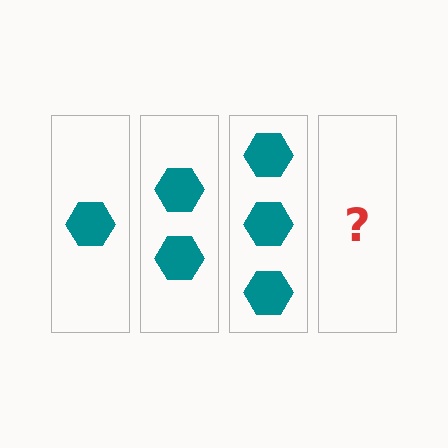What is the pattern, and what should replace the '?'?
The pattern is that each step adds one more hexagon. The '?' should be 4 hexagons.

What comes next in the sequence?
The next element should be 4 hexagons.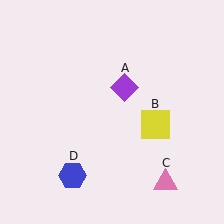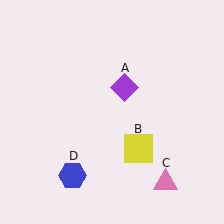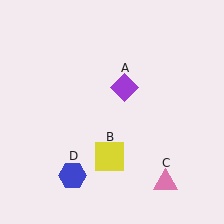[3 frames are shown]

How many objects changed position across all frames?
1 object changed position: yellow square (object B).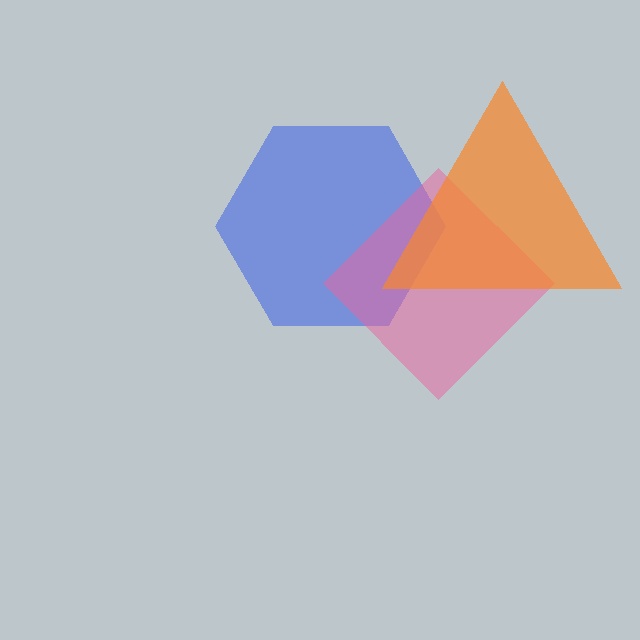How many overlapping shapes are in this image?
There are 3 overlapping shapes in the image.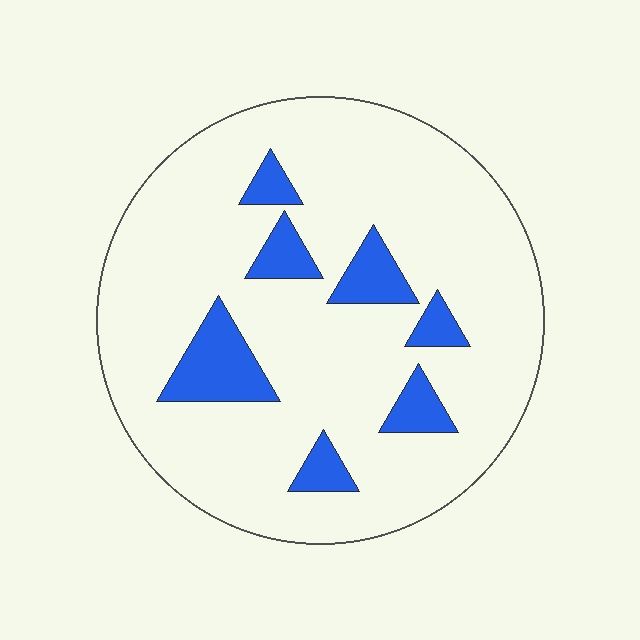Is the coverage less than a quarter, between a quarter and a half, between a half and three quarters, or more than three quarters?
Less than a quarter.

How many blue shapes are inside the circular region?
7.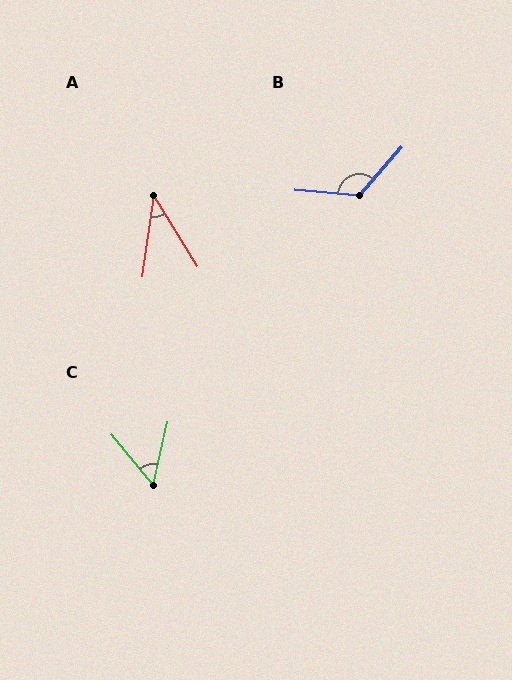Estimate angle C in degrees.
Approximately 52 degrees.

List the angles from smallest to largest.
A (40°), C (52°), B (126°).